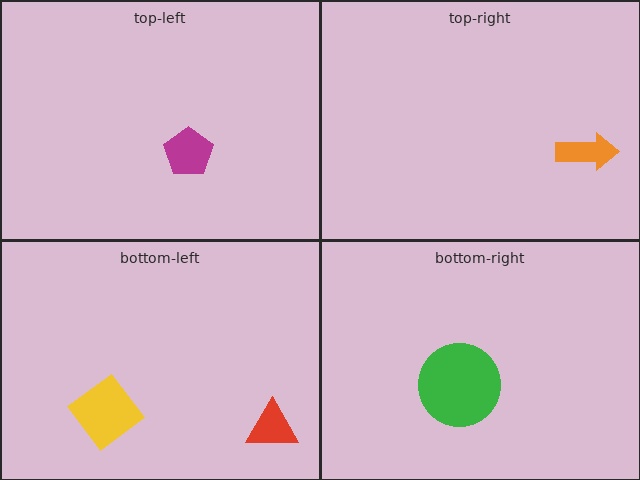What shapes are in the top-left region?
The magenta pentagon.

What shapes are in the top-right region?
The orange arrow.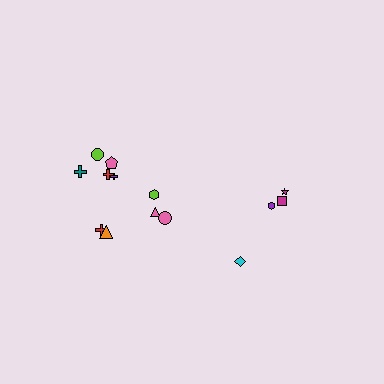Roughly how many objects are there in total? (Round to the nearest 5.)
Roughly 15 objects in total.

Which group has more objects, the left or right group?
The left group.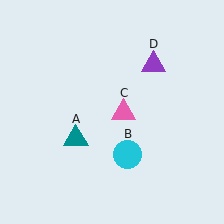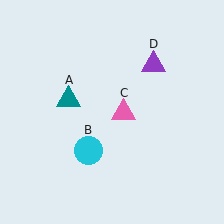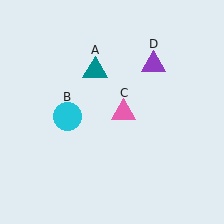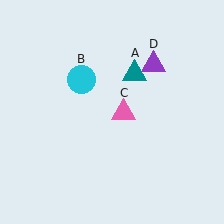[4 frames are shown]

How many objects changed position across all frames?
2 objects changed position: teal triangle (object A), cyan circle (object B).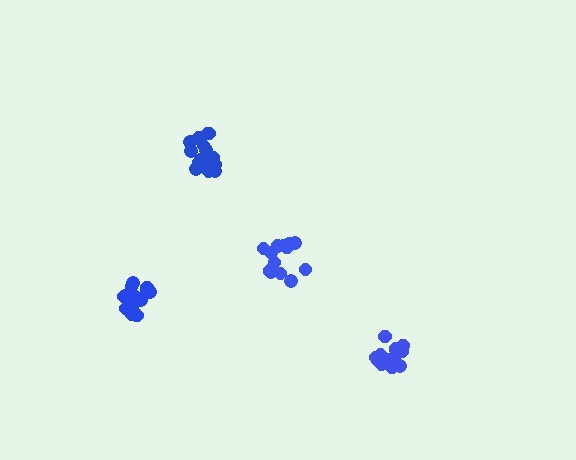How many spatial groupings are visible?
There are 4 spatial groupings.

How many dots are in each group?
Group 1: 14 dots, Group 2: 13 dots, Group 3: 16 dots, Group 4: 16 dots (59 total).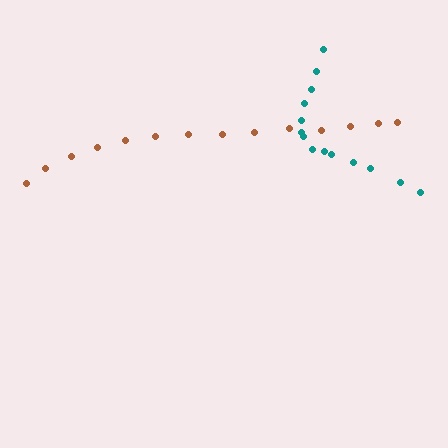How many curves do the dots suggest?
There are 2 distinct paths.